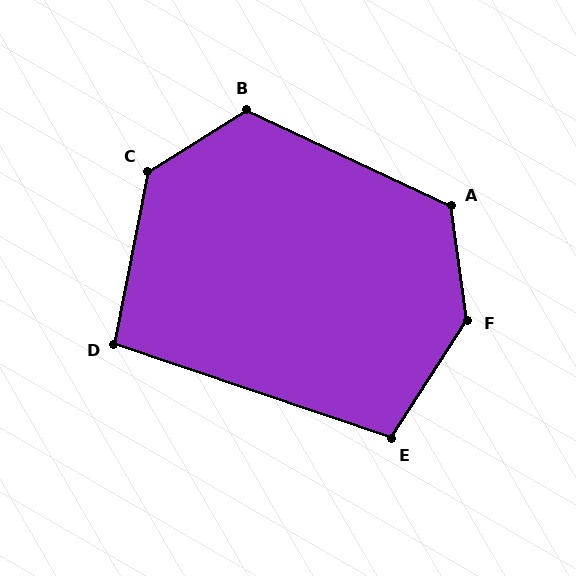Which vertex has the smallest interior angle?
D, at approximately 98 degrees.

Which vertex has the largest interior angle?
F, at approximately 139 degrees.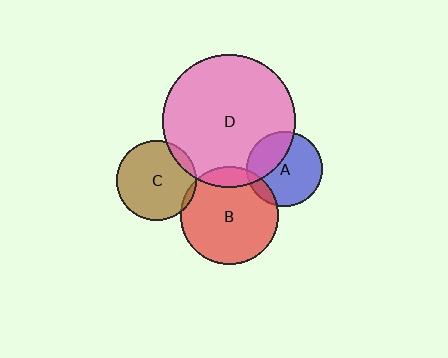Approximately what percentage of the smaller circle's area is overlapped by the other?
Approximately 10%.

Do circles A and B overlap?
Yes.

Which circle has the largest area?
Circle D (pink).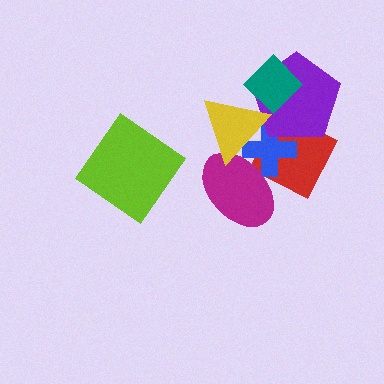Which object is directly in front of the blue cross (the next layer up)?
The magenta ellipse is directly in front of the blue cross.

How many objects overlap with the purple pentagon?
4 objects overlap with the purple pentagon.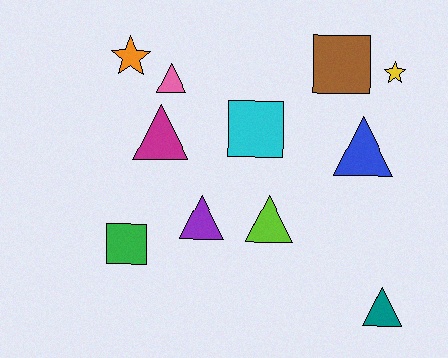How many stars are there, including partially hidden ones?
There are 2 stars.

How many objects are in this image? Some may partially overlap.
There are 11 objects.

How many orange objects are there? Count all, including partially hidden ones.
There is 1 orange object.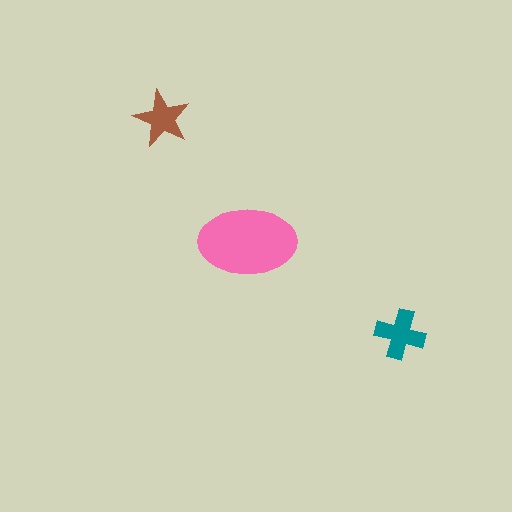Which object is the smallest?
The brown star.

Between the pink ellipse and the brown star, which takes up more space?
The pink ellipse.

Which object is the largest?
The pink ellipse.